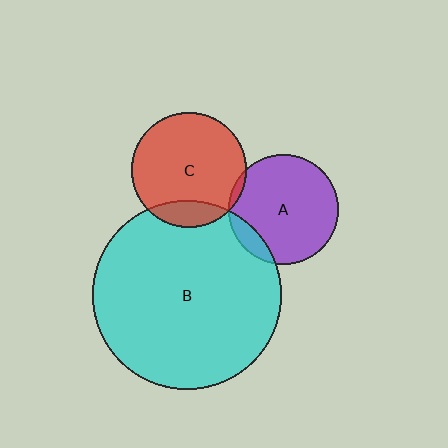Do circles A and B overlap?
Yes.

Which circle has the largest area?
Circle B (cyan).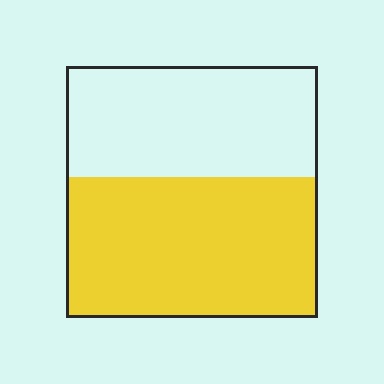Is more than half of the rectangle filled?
Yes.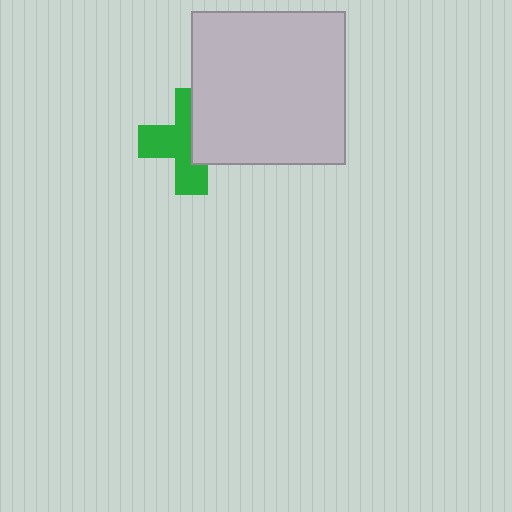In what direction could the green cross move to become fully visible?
The green cross could move left. That would shift it out from behind the light gray square entirely.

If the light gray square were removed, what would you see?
You would see the complete green cross.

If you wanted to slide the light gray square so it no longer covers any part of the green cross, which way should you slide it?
Slide it right — that is the most direct way to separate the two shapes.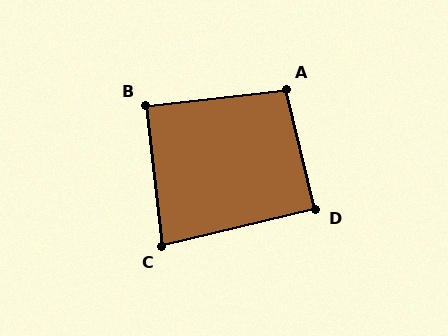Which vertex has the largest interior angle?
A, at approximately 97 degrees.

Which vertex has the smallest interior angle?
C, at approximately 83 degrees.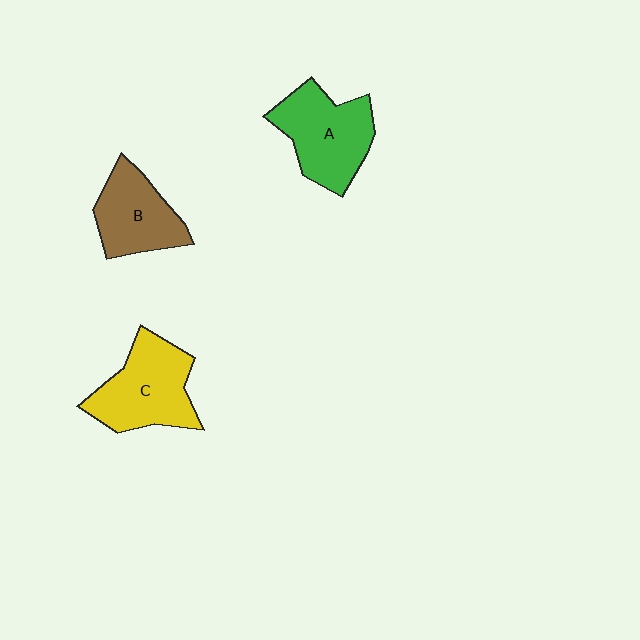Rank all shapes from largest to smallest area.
From largest to smallest: C (yellow), A (green), B (brown).